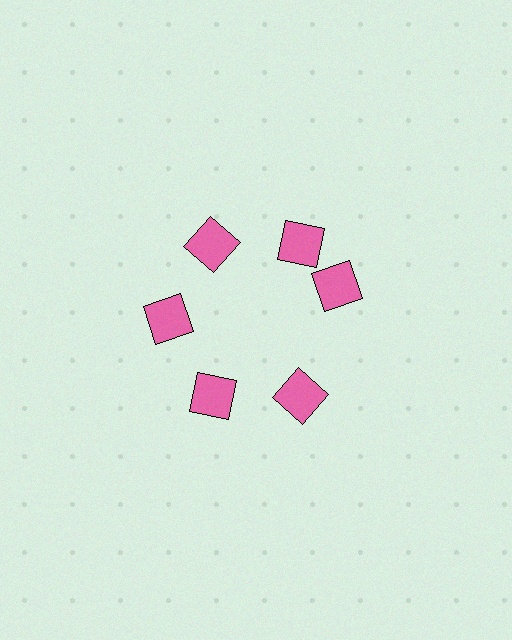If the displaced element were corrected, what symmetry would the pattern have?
It would have 6-fold rotational symmetry — the pattern would map onto itself every 60 degrees.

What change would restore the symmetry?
The symmetry would be restored by rotating it back into even spacing with its neighbors so that all 6 squares sit at equal angles and equal distance from the center.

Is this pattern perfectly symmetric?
No. The 6 pink squares are arranged in a ring, but one element near the 3 o'clock position is rotated out of alignment along the ring, breaking the 6-fold rotational symmetry.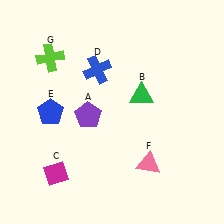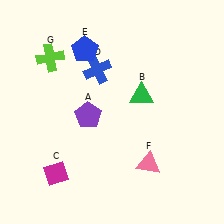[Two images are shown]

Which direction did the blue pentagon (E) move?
The blue pentagon (E) moved up.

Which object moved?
The blue pentagon (E) moved up.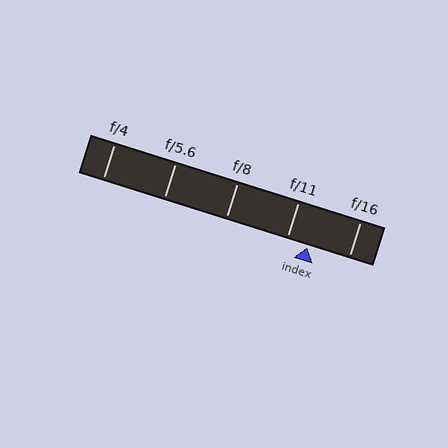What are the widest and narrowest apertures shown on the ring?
The widest aperture shown is f/4 and the narrowest is f/16.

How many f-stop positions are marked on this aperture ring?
There are 5 f-stop positions marked.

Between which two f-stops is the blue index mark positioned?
The index mark is between f/11 and f/16.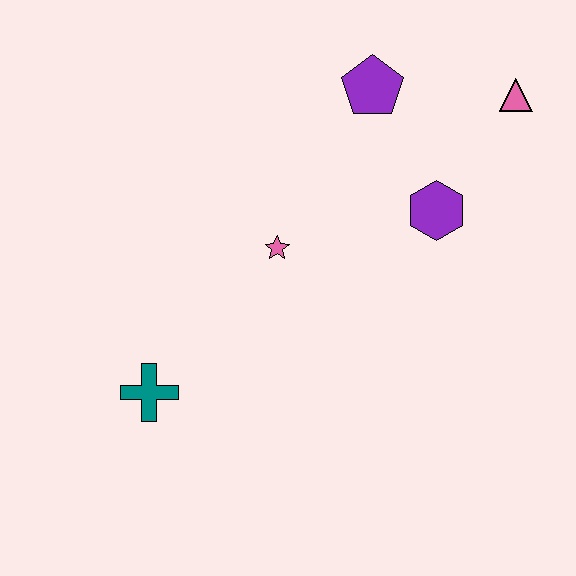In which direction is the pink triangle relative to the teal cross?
The pink triangle is to the right of the teal cross.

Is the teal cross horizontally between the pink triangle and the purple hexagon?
No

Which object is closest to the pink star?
The purple hexagon is closest to the pink star.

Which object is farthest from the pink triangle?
The teal cross is farthest from the pink triangle.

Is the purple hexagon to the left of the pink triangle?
Yes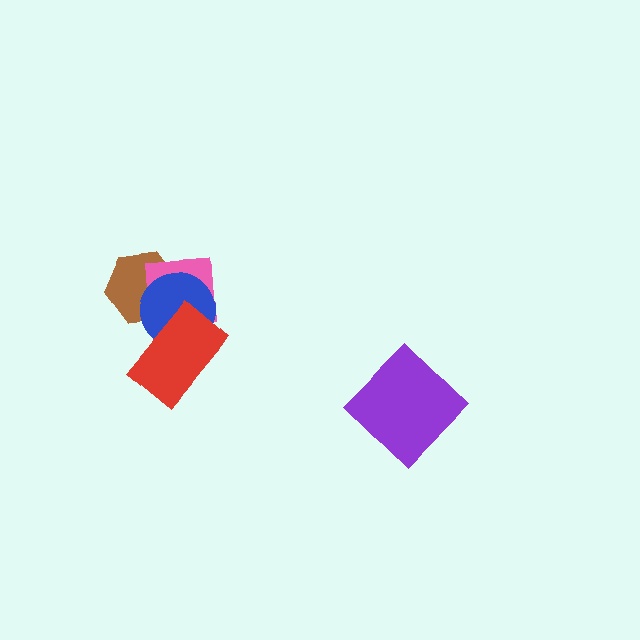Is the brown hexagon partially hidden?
Yes, it is partially covered by another shape.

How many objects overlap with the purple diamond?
0 objects overlap with the purple diamond.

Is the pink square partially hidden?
Yes, it is partially covered by another shape.